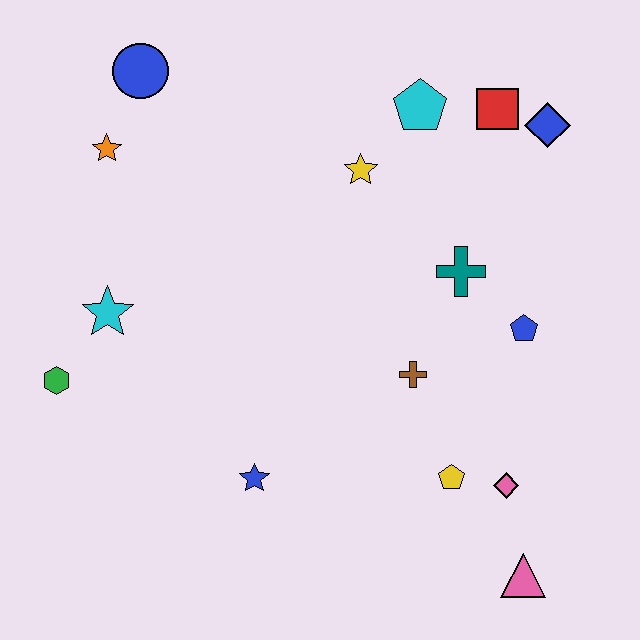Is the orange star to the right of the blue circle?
No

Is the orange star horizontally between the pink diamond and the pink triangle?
No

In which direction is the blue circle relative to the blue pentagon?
The blue circle is to the left of the blue pentagon.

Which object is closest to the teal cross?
The blue pentagon is closest to the teal cross.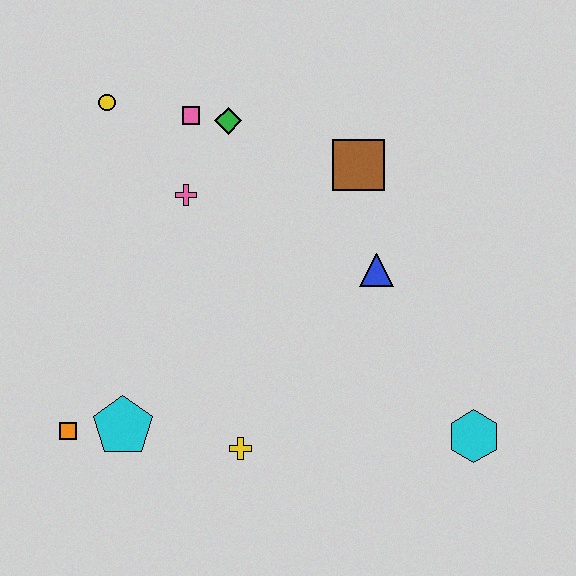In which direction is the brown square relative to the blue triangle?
The brown square is above the blue triangle.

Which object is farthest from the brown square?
The orange square is farthest from the brown square.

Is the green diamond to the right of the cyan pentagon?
Yes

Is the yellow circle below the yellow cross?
No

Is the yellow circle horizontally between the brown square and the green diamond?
No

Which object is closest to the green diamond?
The pink square is closest to the green diamond.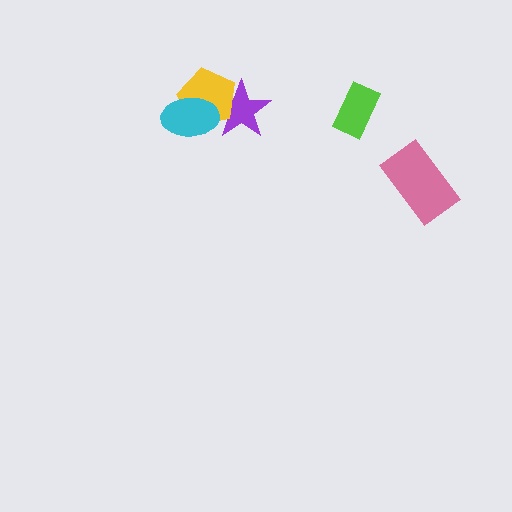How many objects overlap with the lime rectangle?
0 objects overlap with the lime rectangle.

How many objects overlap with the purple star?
2 objects overlap with the purple star.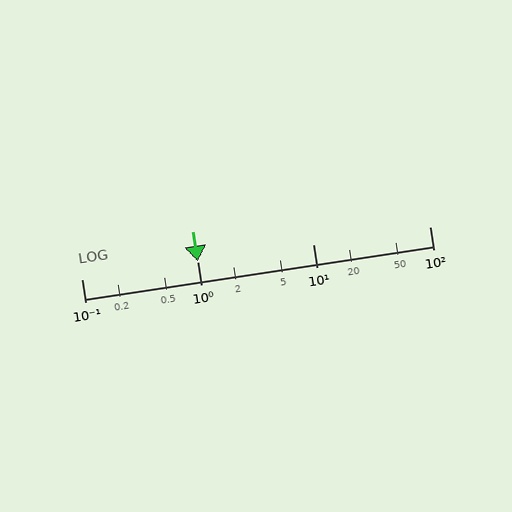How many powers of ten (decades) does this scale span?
The scale spans 3 decades, from 0.1 to 100.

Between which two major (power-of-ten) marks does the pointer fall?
The pointer is between 1 and 10.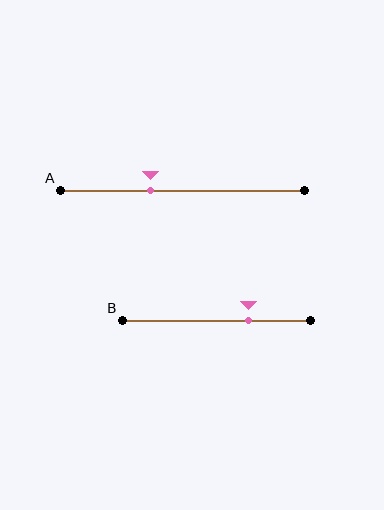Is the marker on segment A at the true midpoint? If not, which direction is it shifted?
No, the marker on segment A is shifted to the left by about 13% of the segment length.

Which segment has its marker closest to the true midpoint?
Segment A has its marker closest to the true midpoint.